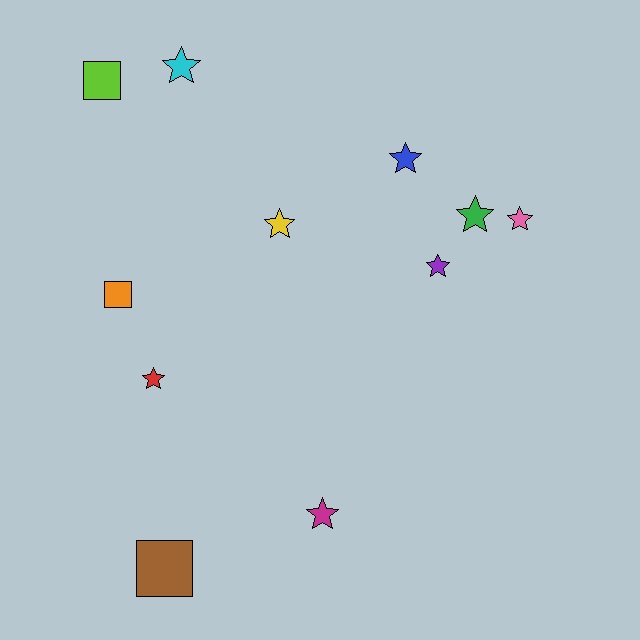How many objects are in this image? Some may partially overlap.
There are 11 objects.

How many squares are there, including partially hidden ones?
There are 3 squares.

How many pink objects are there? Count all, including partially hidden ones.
There is 1 pink object.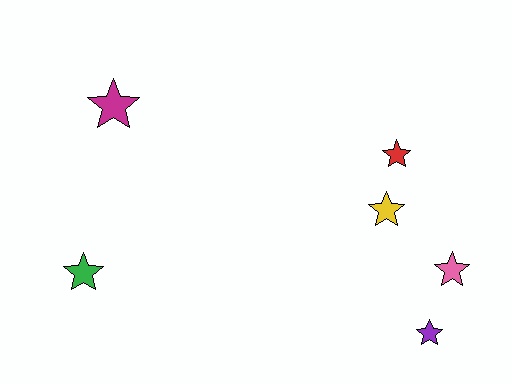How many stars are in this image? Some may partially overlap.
There are 6 stars.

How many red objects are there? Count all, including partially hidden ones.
There is 1 red object.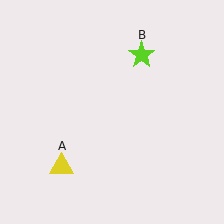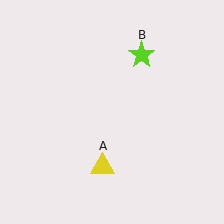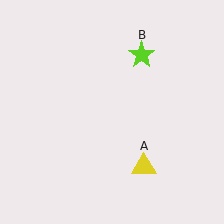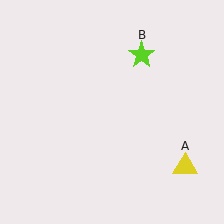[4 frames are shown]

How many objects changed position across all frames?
1 object changed position: yellow triangle (object A).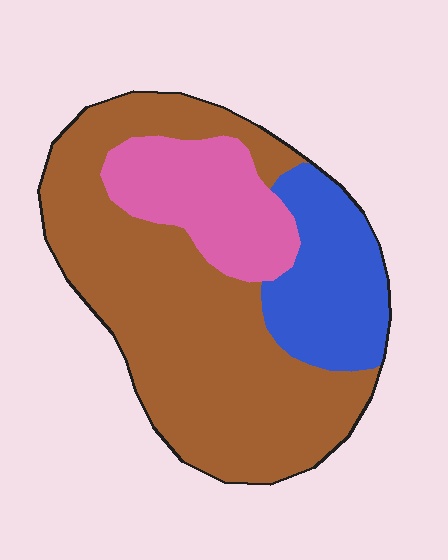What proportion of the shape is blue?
Blue covers 19% of the shape.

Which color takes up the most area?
Brown, at roughly 60%.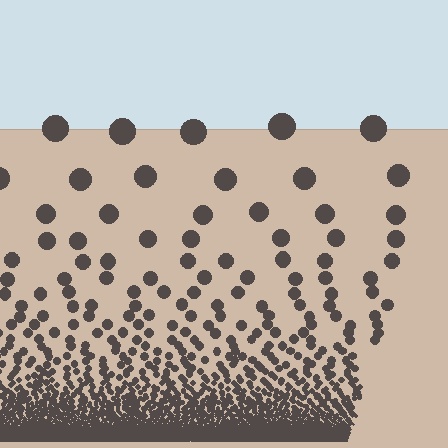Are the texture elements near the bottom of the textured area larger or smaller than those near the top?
Smaller. The gradient is inverted — elements near the bottom are smaller and denser.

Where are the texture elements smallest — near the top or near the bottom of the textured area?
Near the bottom.